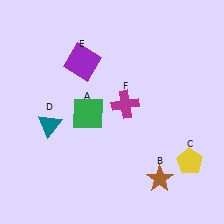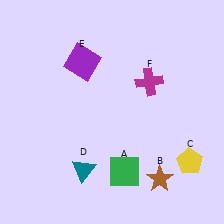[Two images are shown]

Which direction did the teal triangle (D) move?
The teal triangle (D) moved down.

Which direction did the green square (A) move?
The green square (A) moved down.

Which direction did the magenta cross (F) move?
The magenta cross (F) moved right.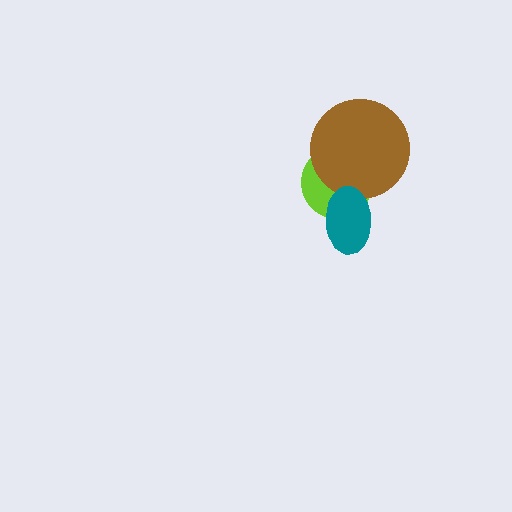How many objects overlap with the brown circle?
2 objects overlap with the brown circle.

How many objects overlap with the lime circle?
2 objects overlap with the lime circle.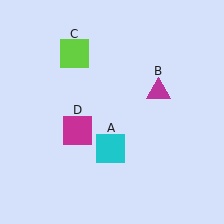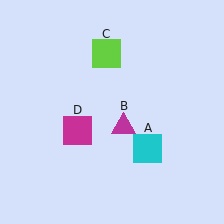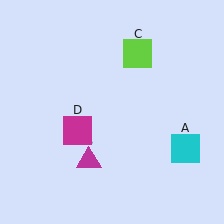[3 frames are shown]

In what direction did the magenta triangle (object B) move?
The magenta triangle (object B) moved down and to the left.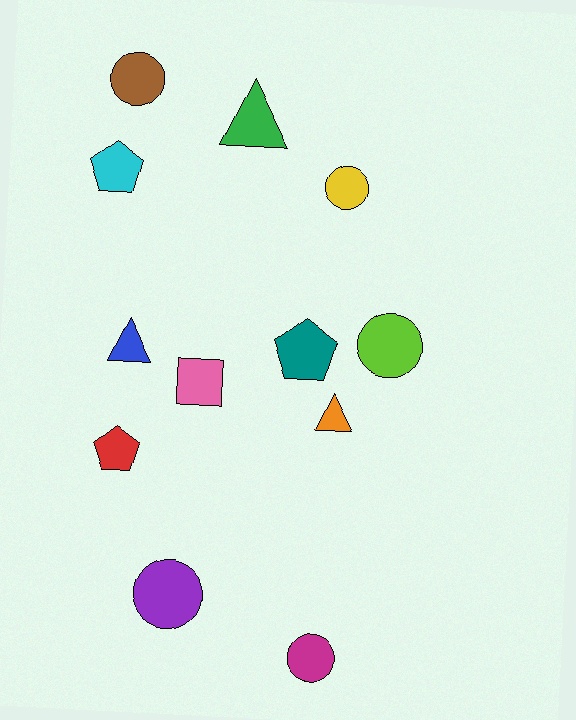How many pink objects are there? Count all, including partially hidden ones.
There is 1 pink object.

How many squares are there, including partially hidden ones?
There is 1 square.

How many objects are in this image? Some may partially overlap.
There are 12 objects.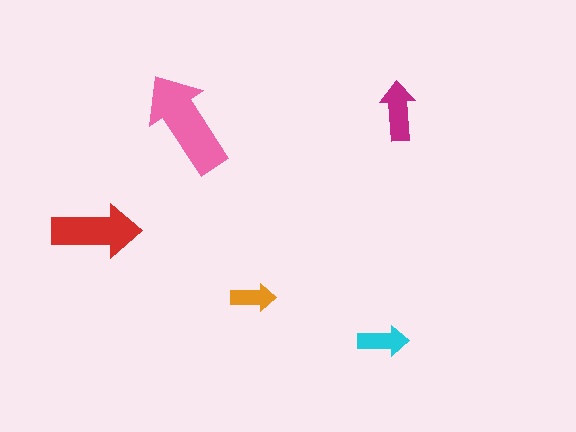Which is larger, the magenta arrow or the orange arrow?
The magenta one.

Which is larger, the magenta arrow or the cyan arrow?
The magenta one.